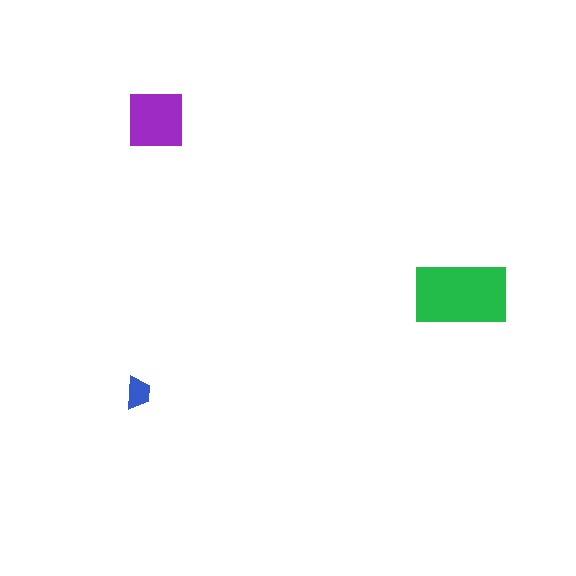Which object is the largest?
The green rectangle.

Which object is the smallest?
The blue trapezoid.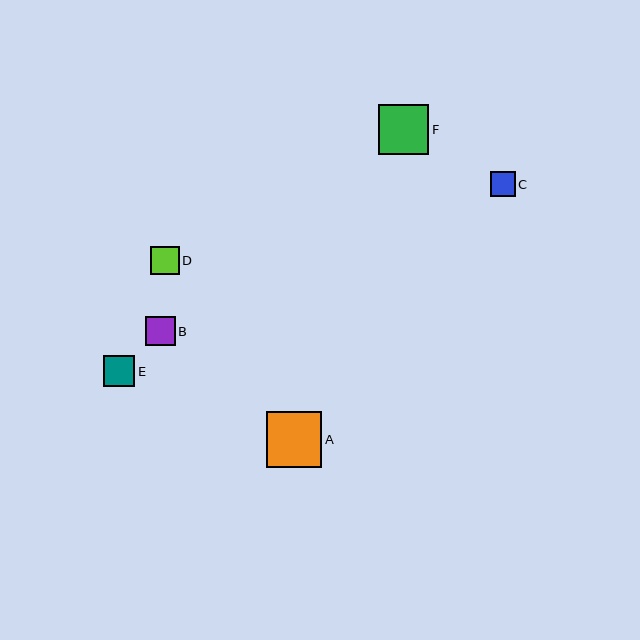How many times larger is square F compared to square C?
Square F is approximately 2.0 times the size of square C.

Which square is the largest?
Square A is the largest with a size of approximately 56 pixels.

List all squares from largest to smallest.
From largest to smallest: A, F, E, B, D, C.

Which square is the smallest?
Square C is the smallest with a size of approximately 25 pixels.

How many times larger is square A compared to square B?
Square A is approximately 1.9 times the size of square B.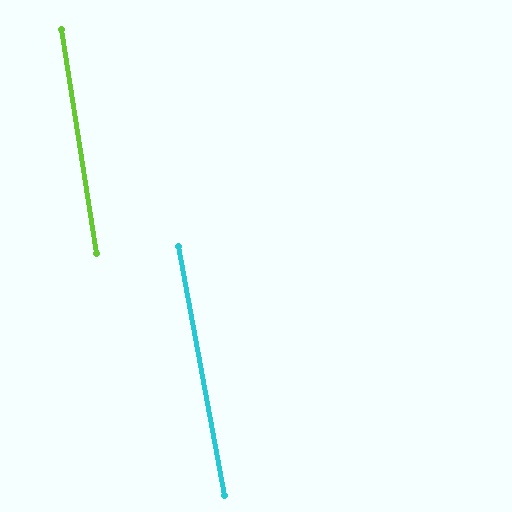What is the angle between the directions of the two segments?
Approximately 2 degrees.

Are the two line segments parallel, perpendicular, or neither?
Parallel — their directions differ by only 1.8°.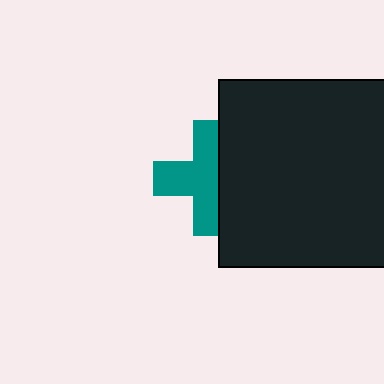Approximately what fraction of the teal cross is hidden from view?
Roughly 40% of the teal cross is hidden behind the black square.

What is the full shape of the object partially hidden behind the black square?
The partially hidden object is a teal cross.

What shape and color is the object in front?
The object in front is a black square.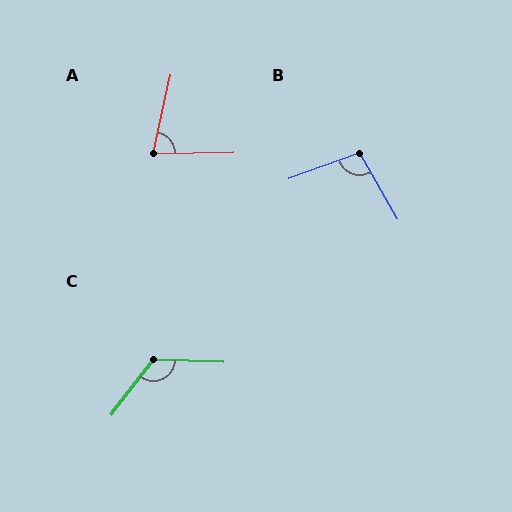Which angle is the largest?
C, at approximately 125 degrees.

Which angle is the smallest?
A, at approximately 76 degrees.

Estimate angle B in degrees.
Approximately 100 degrees.